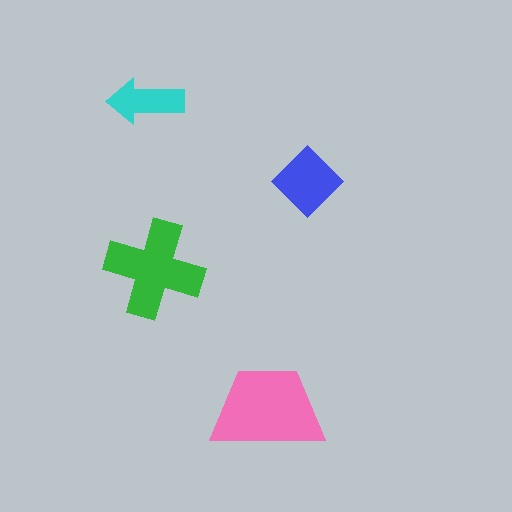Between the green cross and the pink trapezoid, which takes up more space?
The pink trapezoid.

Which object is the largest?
The pink trapezoid.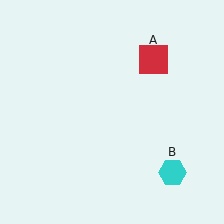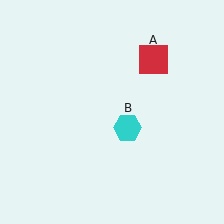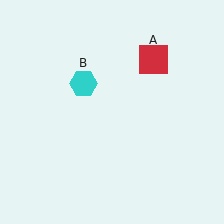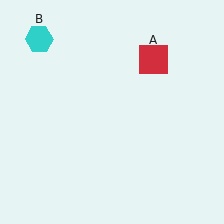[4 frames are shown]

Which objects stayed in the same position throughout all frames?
Red square (object A) remained stationary.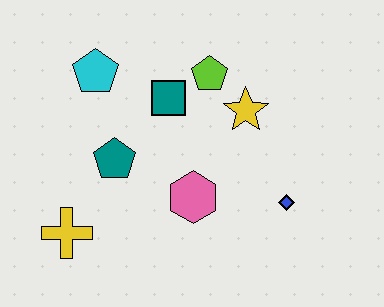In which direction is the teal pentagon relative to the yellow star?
The teal pentagon is to the left of the yellow star.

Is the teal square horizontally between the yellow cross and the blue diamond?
Yes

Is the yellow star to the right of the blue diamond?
No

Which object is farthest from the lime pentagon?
The yellow cross is farthest from the lime pentagon.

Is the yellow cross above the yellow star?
No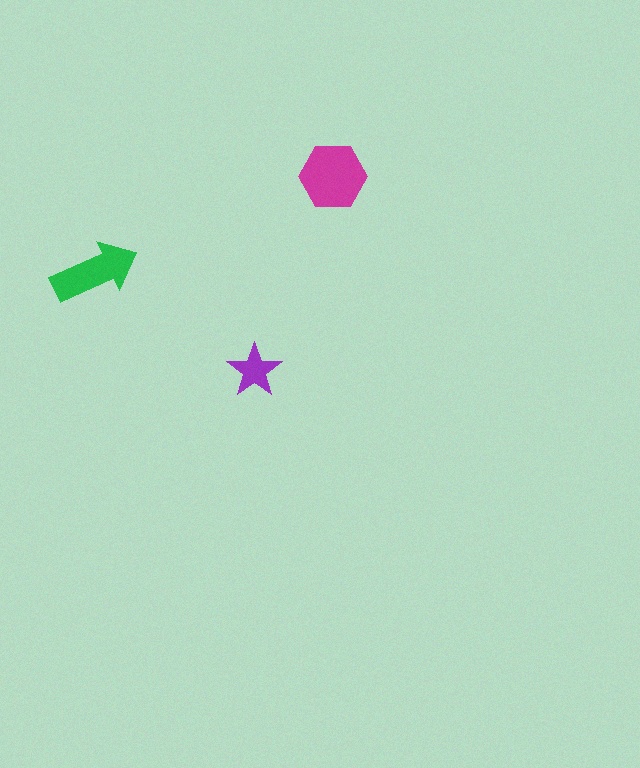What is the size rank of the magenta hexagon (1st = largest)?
1st.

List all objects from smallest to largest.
The purple star, the green arrow, the magenta hexagon.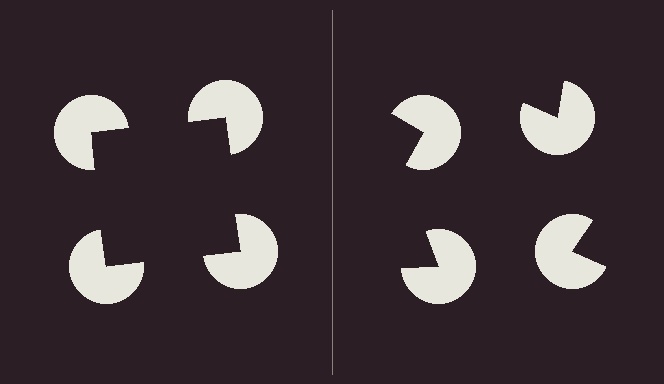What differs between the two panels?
The pac-man discs are positioned identically on both sides; only the wedge orientations differ. On the left they align to a square; on the right they are misaligned.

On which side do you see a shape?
An illusory square appears on the left side. On the right side the wedge cuts are rotated, so no coherent shape forms.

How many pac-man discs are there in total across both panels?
8 — 4 on each side.